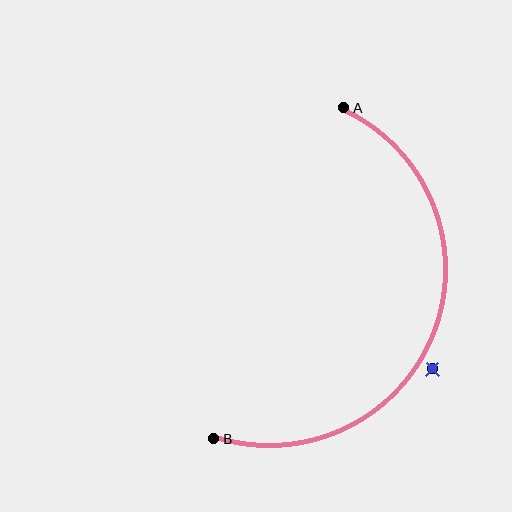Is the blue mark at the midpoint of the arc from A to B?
No — the blue mark does not lie on the arc at all. It sits slightly outside the curve.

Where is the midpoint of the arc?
The arc midpoint is the point on the curve farthest from the straight line joining A and B. It sits to the right of that line.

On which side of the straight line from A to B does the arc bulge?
The arc bulges to the right of the straight line connecting A and B.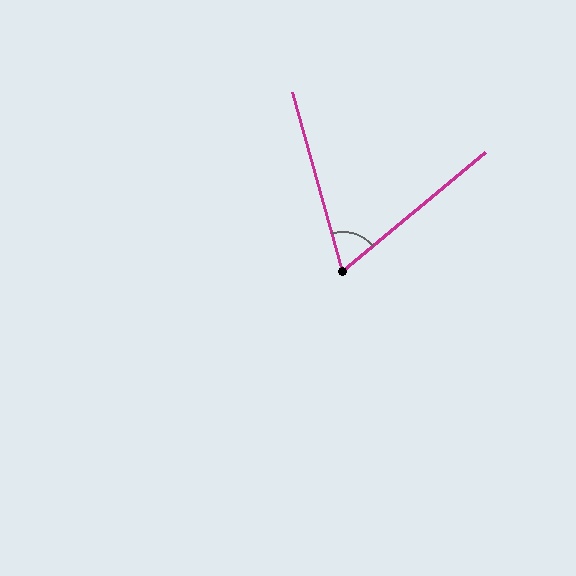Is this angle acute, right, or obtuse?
It is acute.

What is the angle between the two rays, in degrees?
Approximately 66 degrees.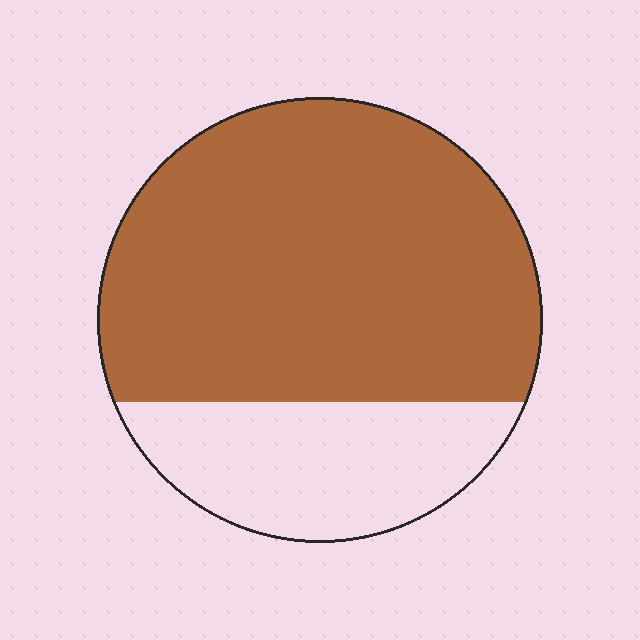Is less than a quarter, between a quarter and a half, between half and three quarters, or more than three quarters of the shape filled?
Between half and three quarters.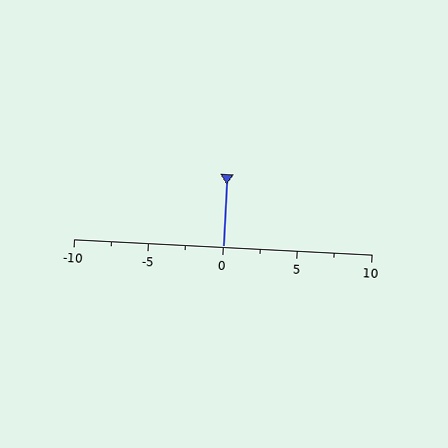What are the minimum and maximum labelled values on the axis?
The axis runs from -10 to 10.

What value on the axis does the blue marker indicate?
The marker indicates approximately 0.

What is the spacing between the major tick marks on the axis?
The major ticks are spaced 5 apart.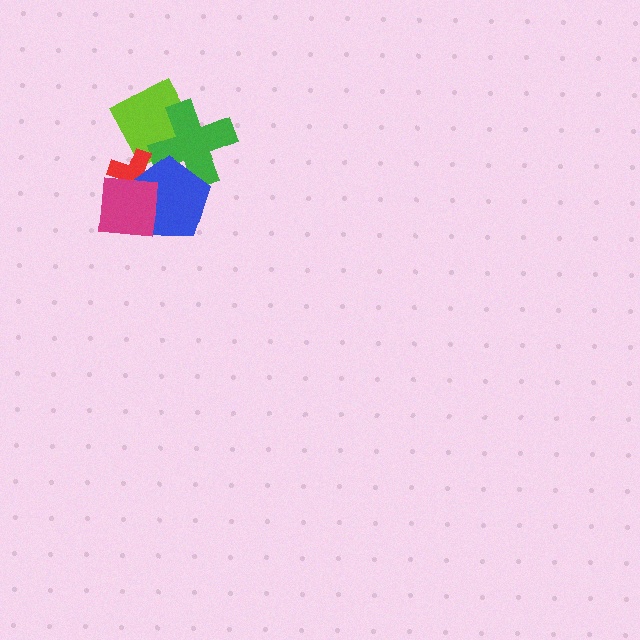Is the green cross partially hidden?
Yes, it is partially covered by another shape.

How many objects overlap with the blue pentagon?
4 objects overlap with the blue pentagon.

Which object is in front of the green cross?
The blue pentagon is in front of the green cross.